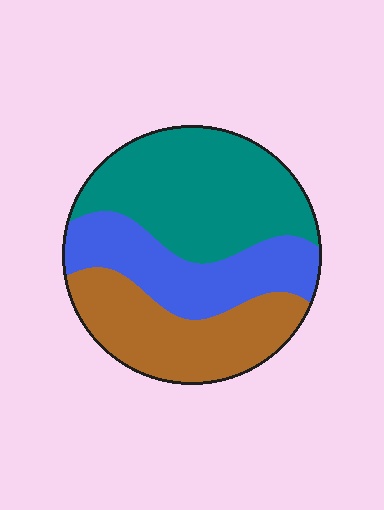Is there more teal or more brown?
Teal.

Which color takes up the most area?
Teal, at roughly 40%.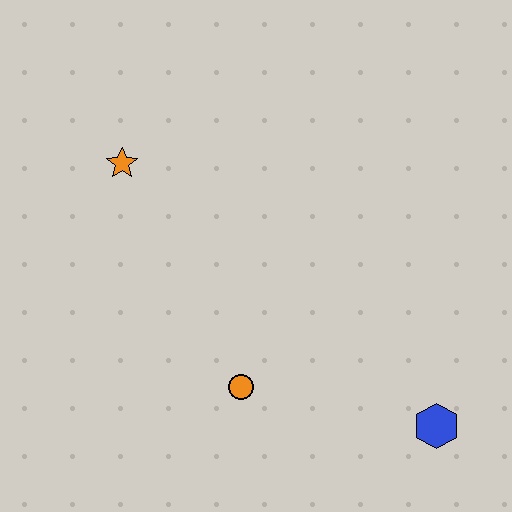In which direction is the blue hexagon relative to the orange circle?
The blue hexagon is to the right of the orange circle.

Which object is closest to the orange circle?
The blue hexagon is closest to the orange circle.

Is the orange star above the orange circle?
Yes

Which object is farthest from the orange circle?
The orange star is farthest from the orange circle.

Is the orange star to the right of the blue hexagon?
No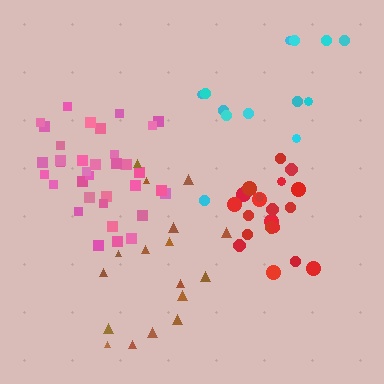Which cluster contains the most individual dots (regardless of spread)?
Pink (35).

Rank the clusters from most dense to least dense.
red, pink, brown, cyan.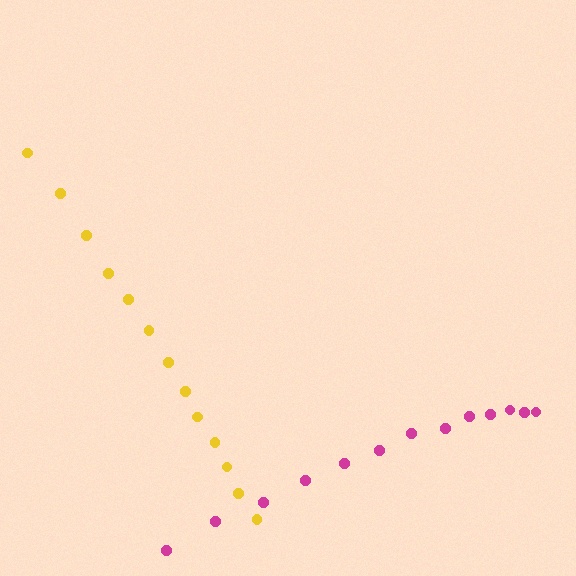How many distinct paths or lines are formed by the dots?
There are 2 distinct paths.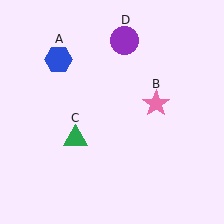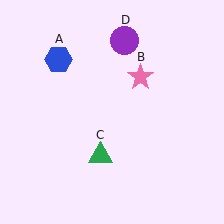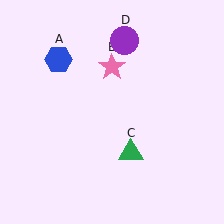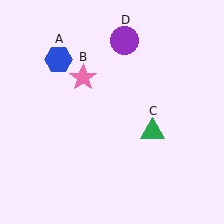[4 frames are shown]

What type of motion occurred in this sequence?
The pink star (object B), green triangle (object C) rotated counterclockwise around the center of the scene.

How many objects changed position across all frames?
2 objects changed position: pink star (object B), green triangle (object C).